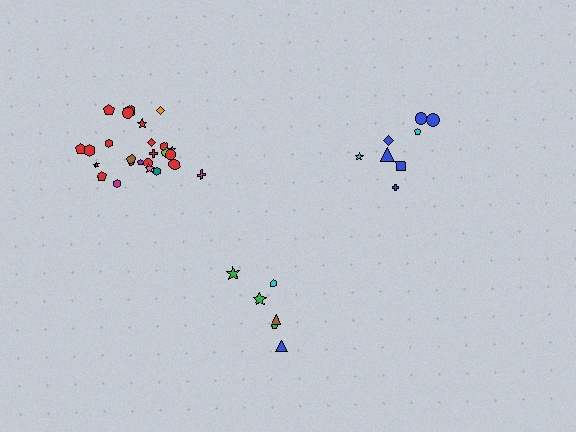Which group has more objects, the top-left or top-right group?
The top-left group.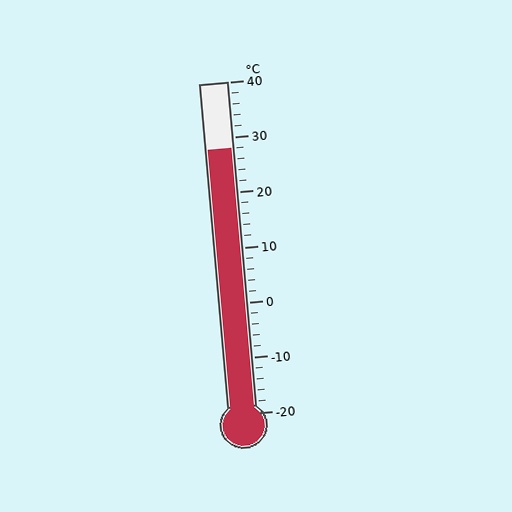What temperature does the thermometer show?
The thermometer shows approximately 28°C.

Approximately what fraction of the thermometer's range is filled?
The thermometer is filled to approximately 80% of its range.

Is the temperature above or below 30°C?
The temperature is below 30°C.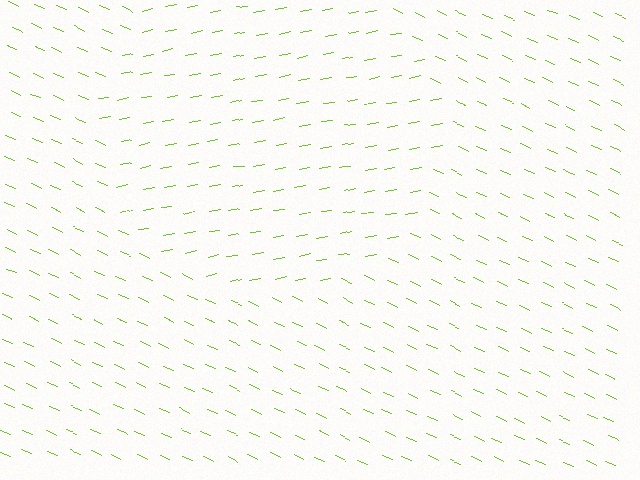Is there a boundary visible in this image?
Yes, there is a texture boundary formed by a change in line orientation.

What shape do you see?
I see a circle.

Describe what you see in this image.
The image is filled with small lime line segments. A circle region in the image has lines oriented differently from the surrounding lines, creating a visible texture boundary.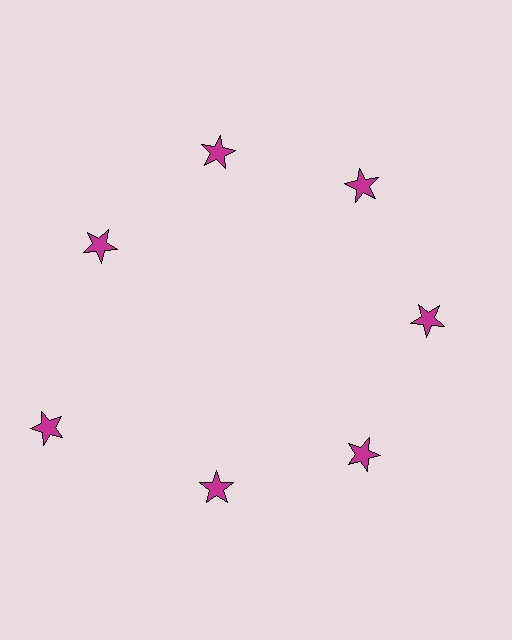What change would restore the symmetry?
The symmetry would be restored by moving it inward, back onto the ring so that all 7 stars sit at equal angles and equal distance from the center.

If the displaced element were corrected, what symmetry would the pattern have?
It would have 7-fold rotational symmetry — the pattern would map onto itself every 51 degrees.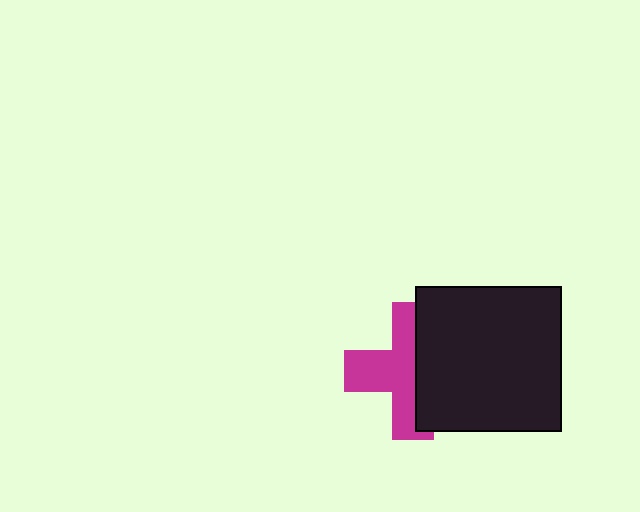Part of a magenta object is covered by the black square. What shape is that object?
It is a cross.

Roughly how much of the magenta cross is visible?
About half of it is visible (roughly 56%).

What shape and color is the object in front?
The object in front is a black square.